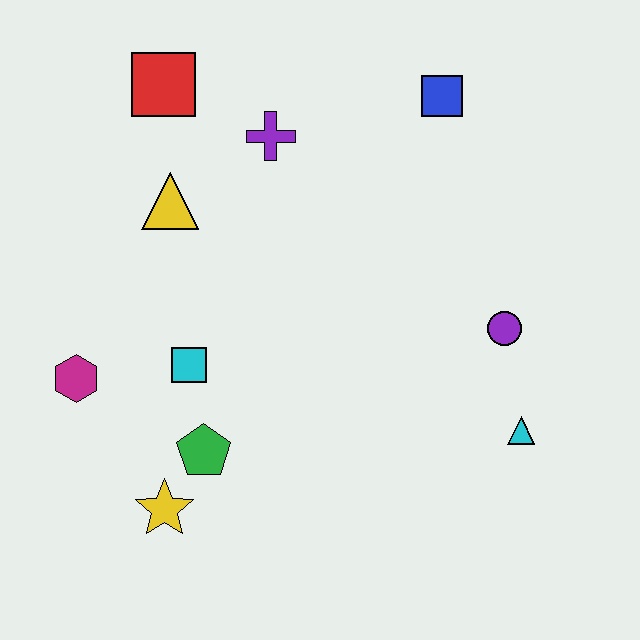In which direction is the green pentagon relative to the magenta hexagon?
The green pentagon is to the right of the magenta hexagon.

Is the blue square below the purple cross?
No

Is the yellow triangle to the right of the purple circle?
No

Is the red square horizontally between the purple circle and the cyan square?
No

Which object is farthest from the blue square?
The yellow star is farthest from the blue square.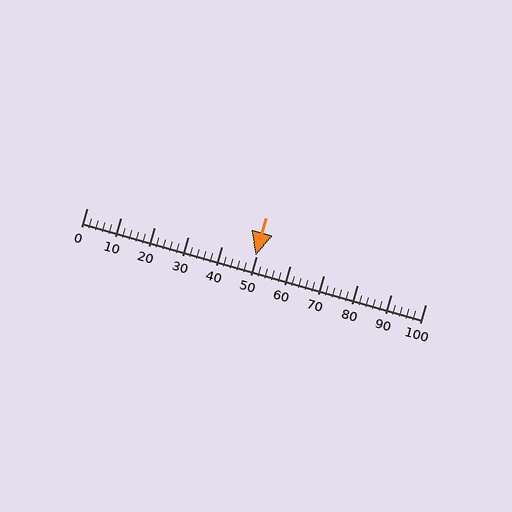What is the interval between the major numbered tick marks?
The major tick marks are spaced 10 units apart.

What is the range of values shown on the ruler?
The ruler shows values from 0 to 100.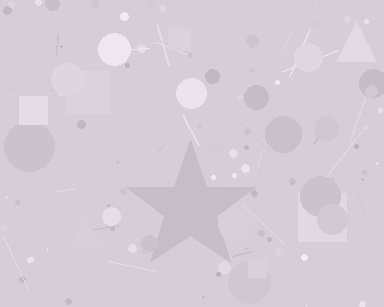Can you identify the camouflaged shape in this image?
The camouflaged shape is a star.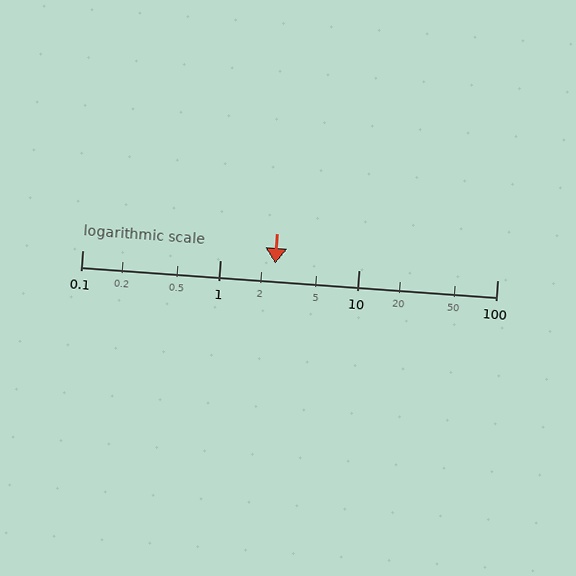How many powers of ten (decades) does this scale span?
The scale spans 3 decades, from 0.1 to 100.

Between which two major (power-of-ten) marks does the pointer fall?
The pointer is between 1 and 10.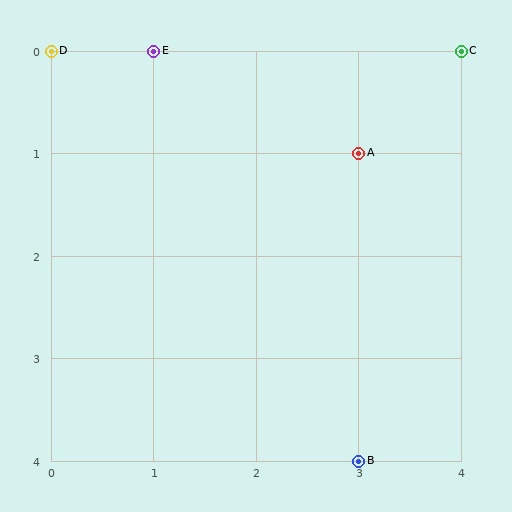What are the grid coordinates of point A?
Point A is at grid coordinates (3, 1).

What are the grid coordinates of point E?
Point E is at grid coordinates (1, 0).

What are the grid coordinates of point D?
Point D is at grid coordinates (0, 0).